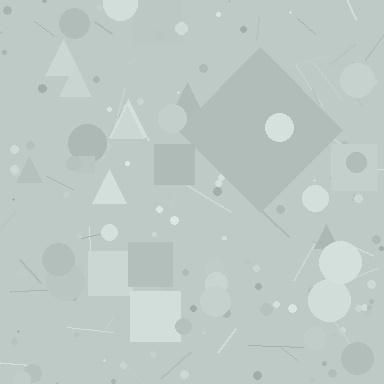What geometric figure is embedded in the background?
A diamond is embedded in the background.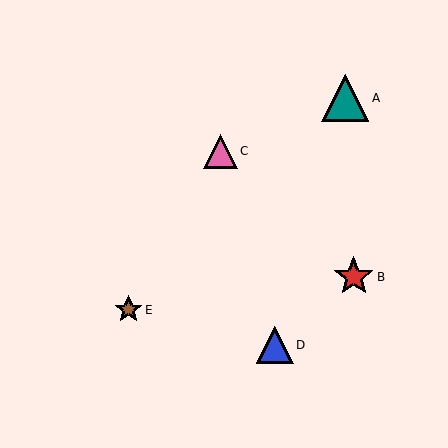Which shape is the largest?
The teal triangle (labeled A) is the largest.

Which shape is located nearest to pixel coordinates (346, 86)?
The teal triangle (labeled A) at (345, 98) is nearest to that location.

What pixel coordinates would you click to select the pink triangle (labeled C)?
Click at (220, 151) to select the pink triangle C.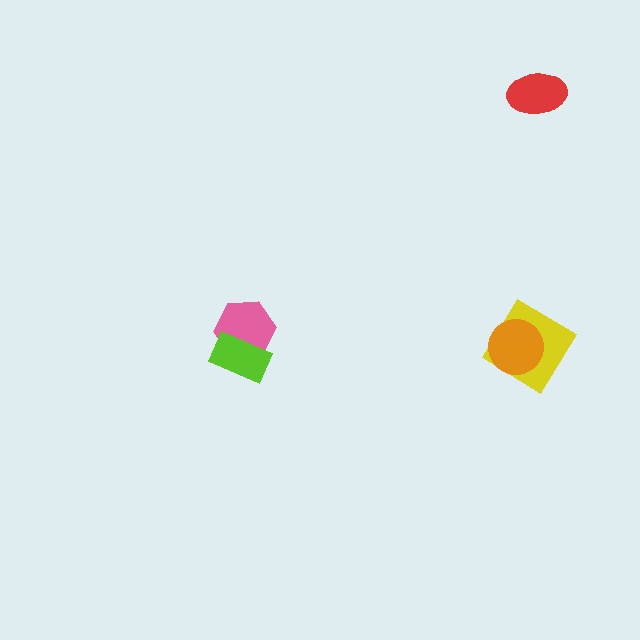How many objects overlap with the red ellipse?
0 objects overlap with the red ellipse.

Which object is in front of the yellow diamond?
The orange circle is in front of the yellow diamond.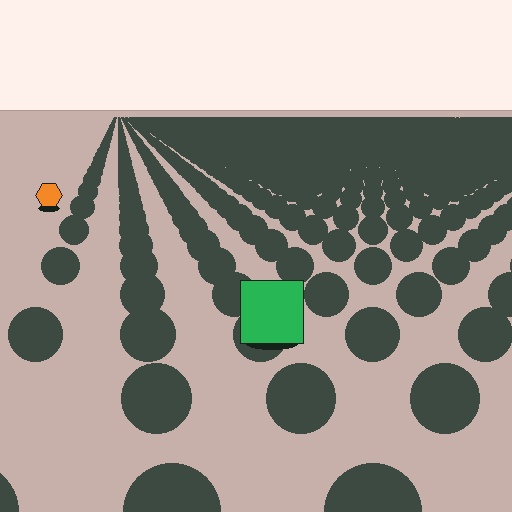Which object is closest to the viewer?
The green square is closest. The texture marks near it are larger and more spread out.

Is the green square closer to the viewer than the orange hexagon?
Yes. The green square is closer — you can tell from the texture gradient: the ground texture is coarser near it.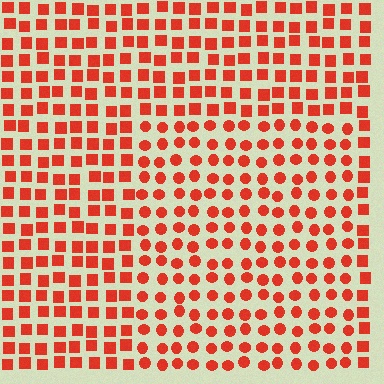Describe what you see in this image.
The image is filled with small red elements arranged in a uniform grid. A rectangle-shaped region contains circles, while the surrounding area contains squares. The boundary is defined purely by the change in element shape.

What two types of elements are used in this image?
The image uses circles inside the rectangle region and squares outside it.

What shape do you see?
I see a rectangle.